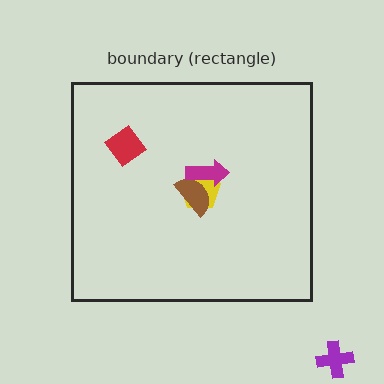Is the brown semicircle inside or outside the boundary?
Inside.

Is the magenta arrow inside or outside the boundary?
Inside.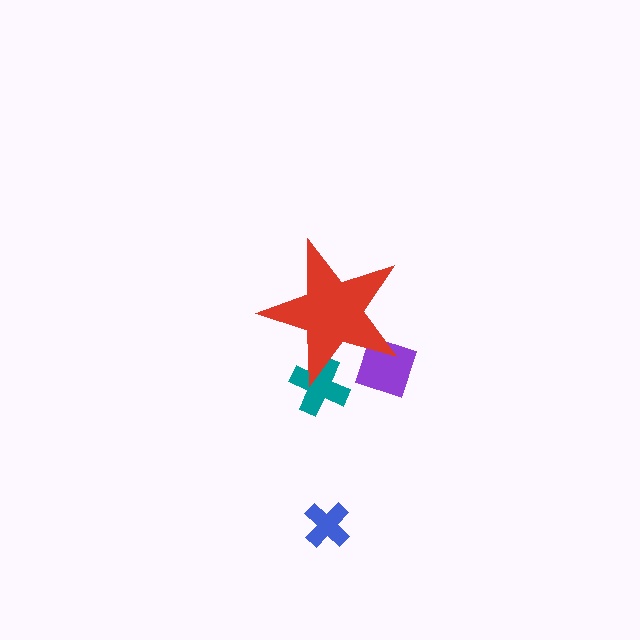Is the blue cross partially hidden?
No, the blue cross is fully visible.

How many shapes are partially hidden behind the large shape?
2 shapes are partially hidden.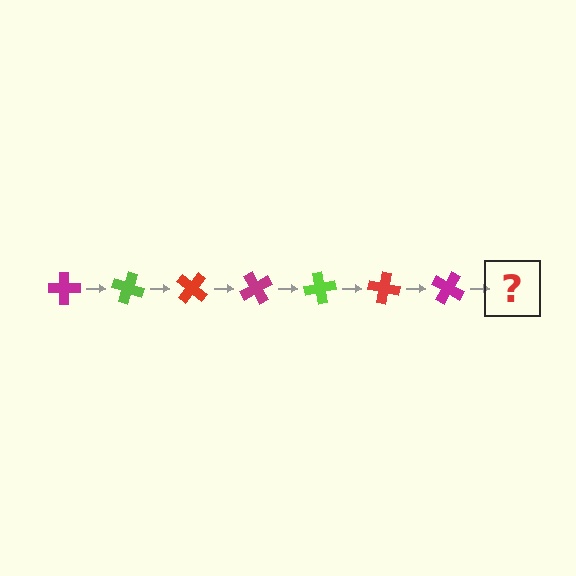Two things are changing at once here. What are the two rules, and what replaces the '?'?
The two rules are that it rotates 20 degrees each step and the color cycles through magenta, lime, and red. The '?' should be a lime cross, rotated 140 degrees from the start.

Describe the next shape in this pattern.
It should be a lime cross, rotated 140 degrees from the start.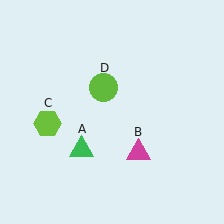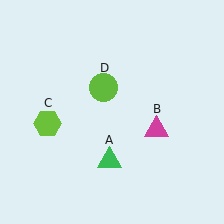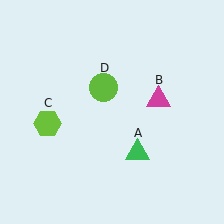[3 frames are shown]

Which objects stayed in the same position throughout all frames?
Lime hexagon (object C) and lime circle (object D) remained stationary.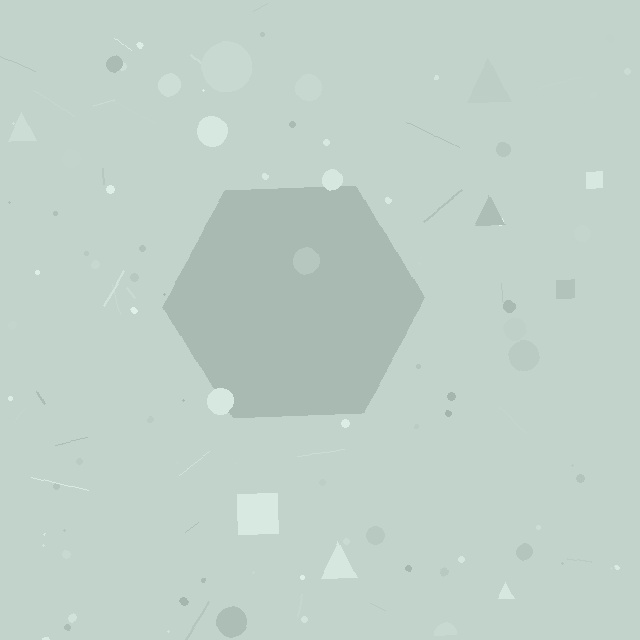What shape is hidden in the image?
A hexagon is hidden in the image.